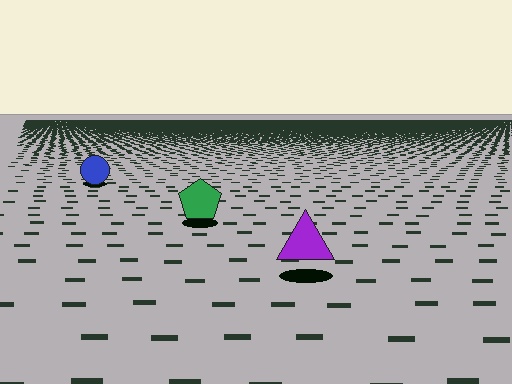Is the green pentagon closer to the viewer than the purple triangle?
No. The purple triangle is closer — you can tell from the texture gradient: the ground texture is coarser near it.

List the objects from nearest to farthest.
From nearest to farthest: the purple triangle, the green pentagon, the blue circle.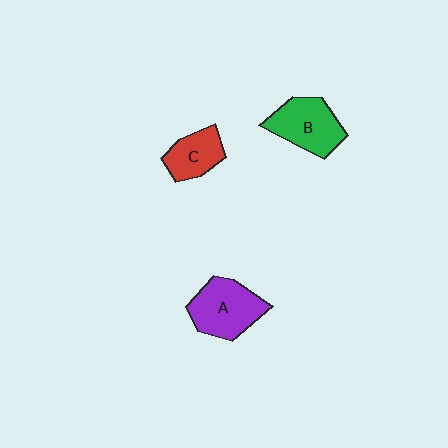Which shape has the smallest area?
Shape C (red).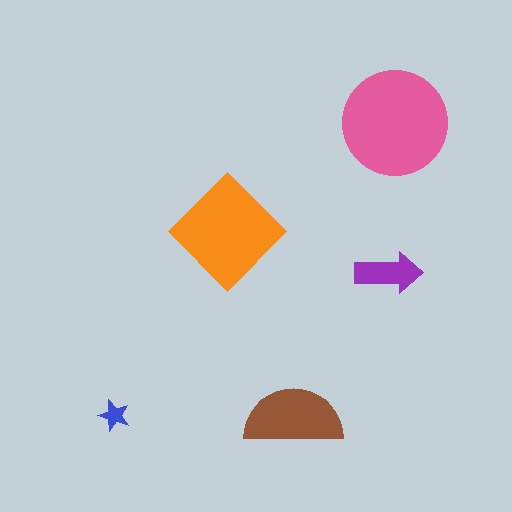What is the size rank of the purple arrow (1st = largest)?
4th.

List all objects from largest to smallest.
The pink circle, the orange diamond, the brown semicircle, the purple arrow, the blue star.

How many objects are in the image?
There are 5 objects in the image.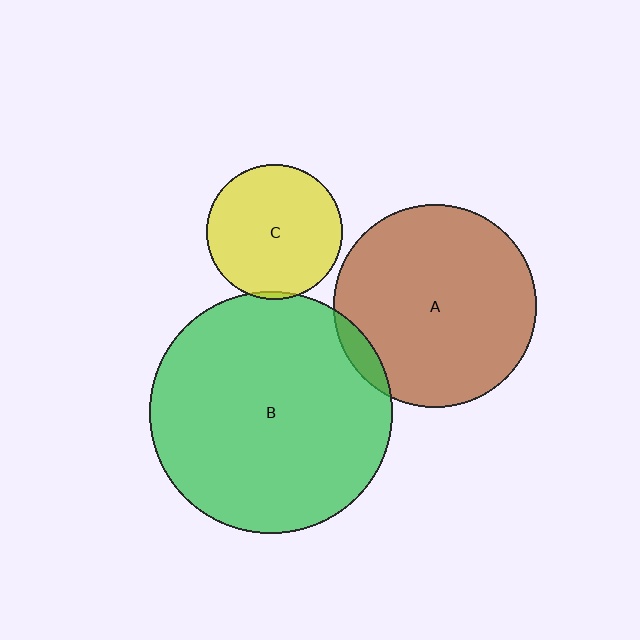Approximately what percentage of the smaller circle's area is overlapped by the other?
Approximately 5%.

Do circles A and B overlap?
Yes.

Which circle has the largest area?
Circle B (green).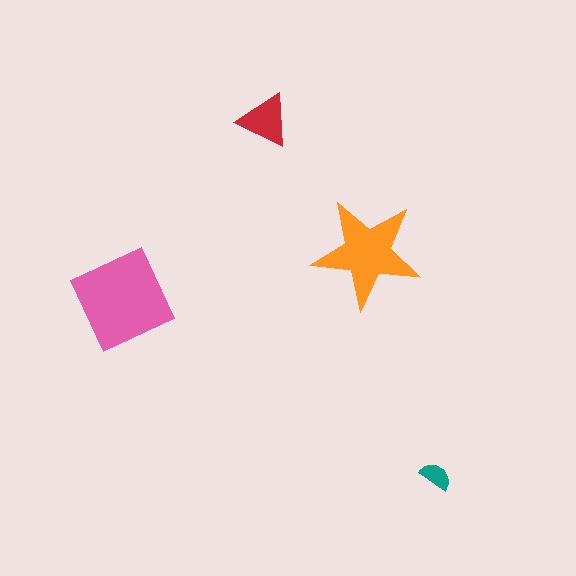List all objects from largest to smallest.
The pink diamond, the orange star, the red triangle, the teal semicircle.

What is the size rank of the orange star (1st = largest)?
2nd.